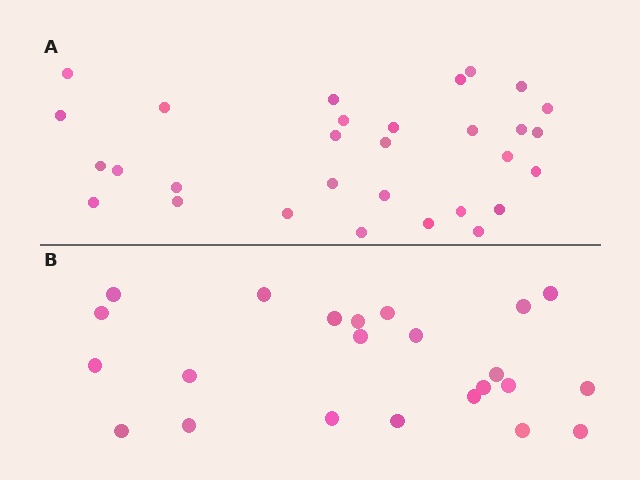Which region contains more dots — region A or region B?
Region A (the top region) has more dots.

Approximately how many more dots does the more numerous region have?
Region A has roughly 8 or so more dots than region B.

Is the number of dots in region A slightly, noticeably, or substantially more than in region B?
Region A has noticeably more, but not dramatically so. The ratio is roughly 1.3 to 1.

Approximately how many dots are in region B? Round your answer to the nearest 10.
About 20 dots. (The exact count is 23, which rounds to 20.)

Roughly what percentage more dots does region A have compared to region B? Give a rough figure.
About 30% more.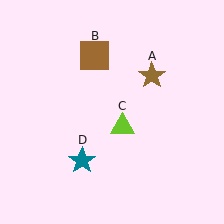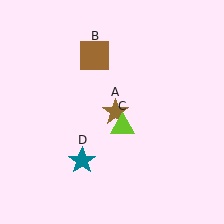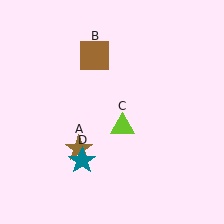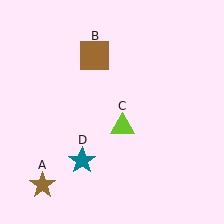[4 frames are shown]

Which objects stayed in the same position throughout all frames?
Brown square (object B) and lime triangle (object C) and teal star (object D) remained stationary.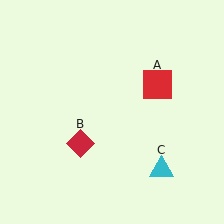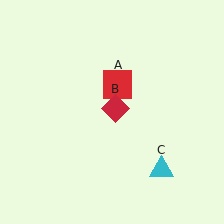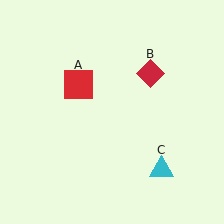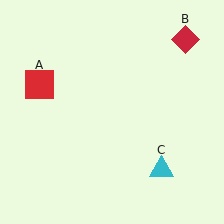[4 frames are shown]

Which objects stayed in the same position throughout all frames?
Cyan triangle (object C) remained stationary.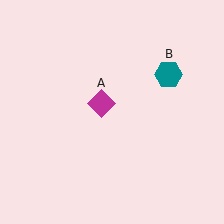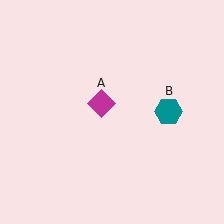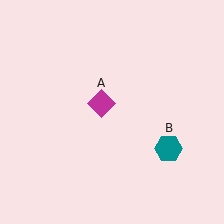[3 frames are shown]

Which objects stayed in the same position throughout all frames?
Magenta diamond (object A) remained stationary.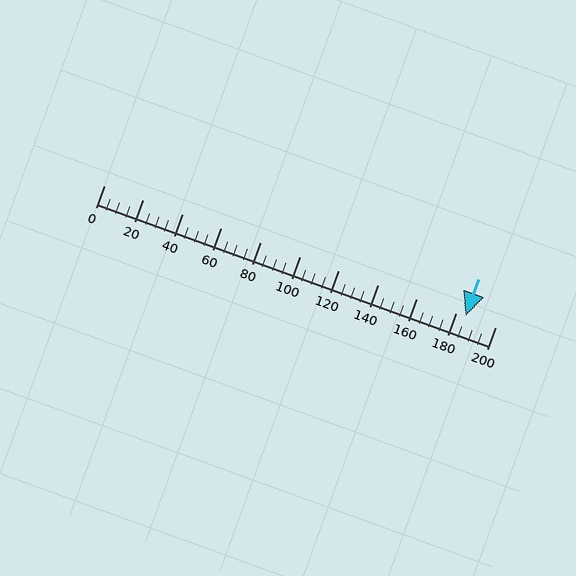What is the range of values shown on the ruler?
The ruler shows values from 0 to 200.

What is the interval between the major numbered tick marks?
The major tick marks are spaced 20 units apart.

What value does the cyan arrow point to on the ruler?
The cyan arrow points to approximately 185.